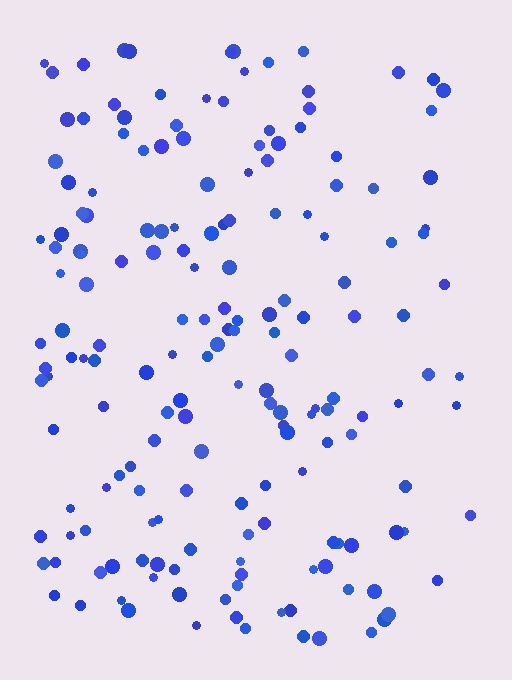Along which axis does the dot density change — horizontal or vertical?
Horizontal.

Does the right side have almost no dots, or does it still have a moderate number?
Still a moderate number, just noticeably fewer than the left.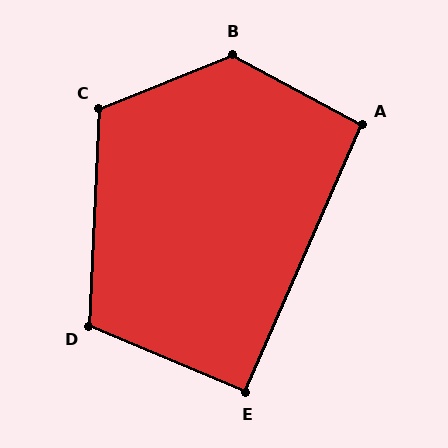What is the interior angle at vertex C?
Approximately 115 degrees (obtuse).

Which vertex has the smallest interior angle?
E, at approximately 91 degrees.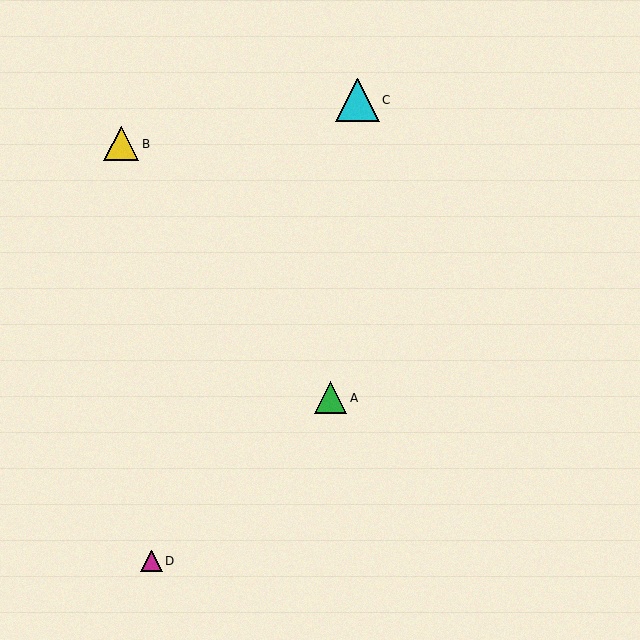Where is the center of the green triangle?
The center of the green triangle is at (330, 398).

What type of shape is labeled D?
Shape D is a magenta triangle.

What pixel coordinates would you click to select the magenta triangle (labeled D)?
Click at (152, 561) to select the magenta triangle D.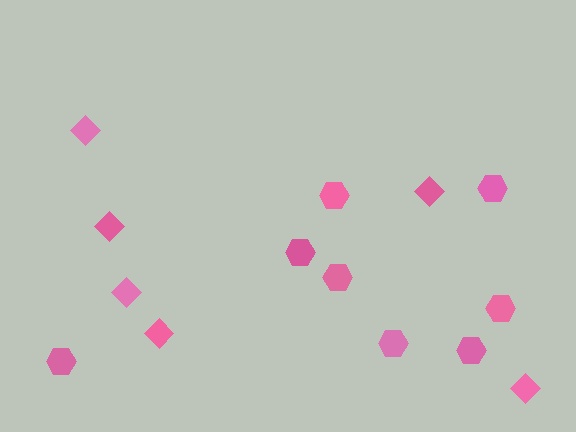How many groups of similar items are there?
There are 2 groups: one group of hexagons (8) and one group of diamonds (6).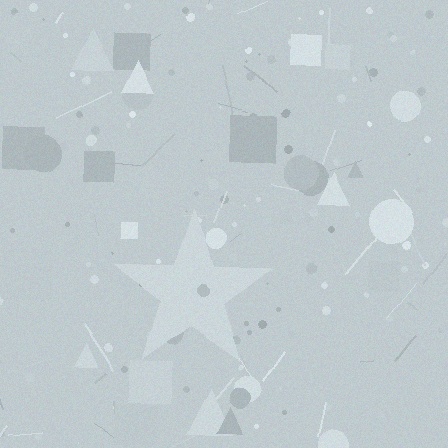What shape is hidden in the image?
A star is hidden in the image.